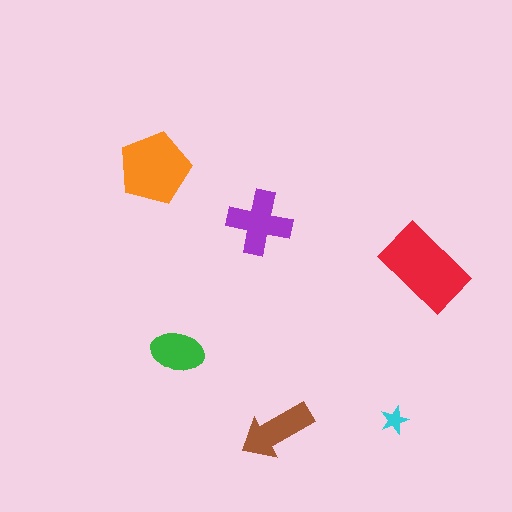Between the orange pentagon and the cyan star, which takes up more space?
The orange pentagon.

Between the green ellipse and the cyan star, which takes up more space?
The green ellipse.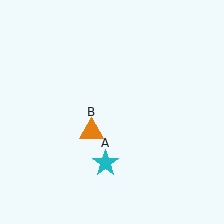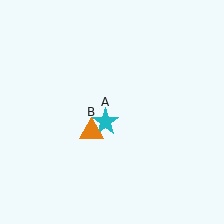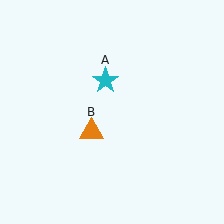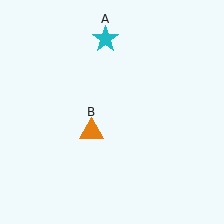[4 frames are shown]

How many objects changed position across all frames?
1 object changed position: cyan star (object A).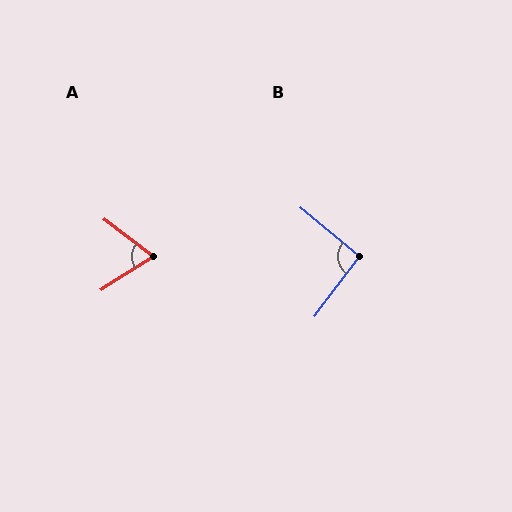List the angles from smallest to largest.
A (70°), B (93°).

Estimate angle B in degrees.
Approximately 93 degrees.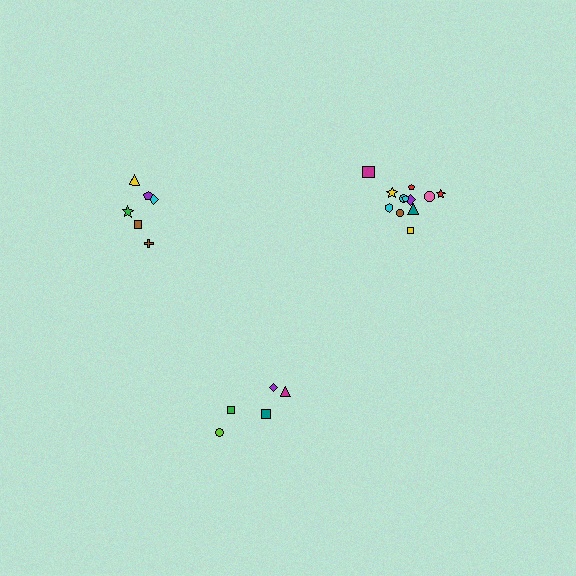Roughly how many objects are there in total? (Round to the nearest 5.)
Roughly 25 objects in total.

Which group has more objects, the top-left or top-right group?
The top-right group.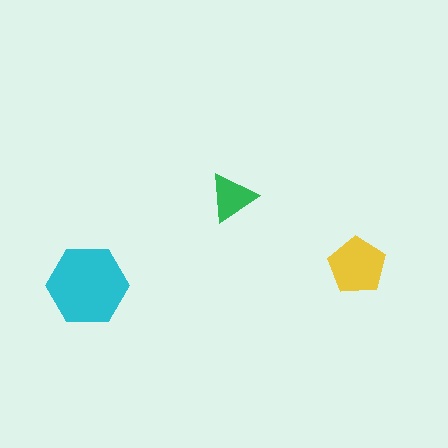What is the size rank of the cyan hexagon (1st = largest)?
1st.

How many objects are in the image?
There are 3 objects in the image.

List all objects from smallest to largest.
The green triangle, the yellow pentagon, the cyan hexagon.